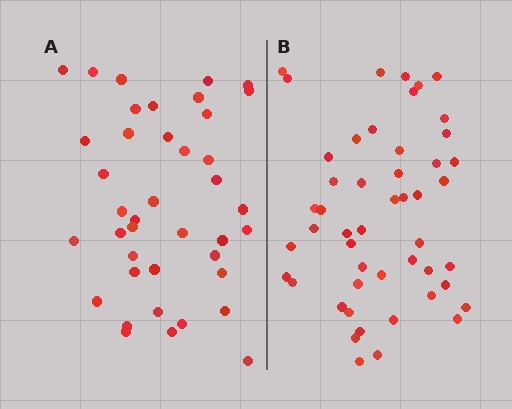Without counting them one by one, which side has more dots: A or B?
Region B (the right region) has more dots.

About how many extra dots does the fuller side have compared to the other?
Region B has roughly 8 or so more dots than region A.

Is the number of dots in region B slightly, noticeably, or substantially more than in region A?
Region B has only slightly more — the two regions are fairly close. The ratio is roughly 1.2 to 1.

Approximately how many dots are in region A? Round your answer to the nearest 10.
About 40 dots.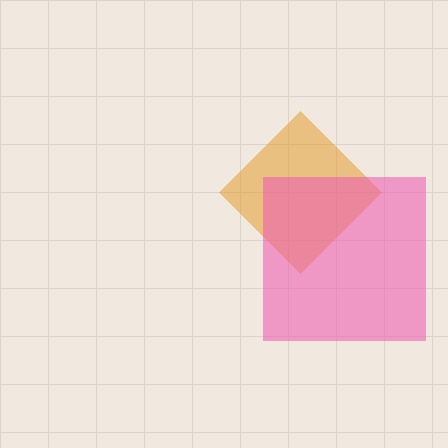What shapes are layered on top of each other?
The layered shapes are: an orange diamond, a pink square.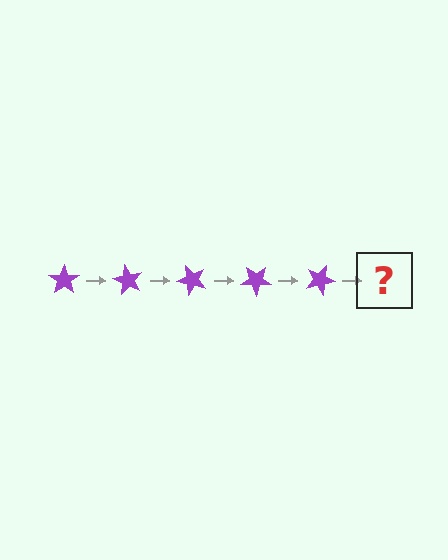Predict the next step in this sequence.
The next step is a purple star rotated 300 degrees.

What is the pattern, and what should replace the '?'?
The pattern is that the star rotates 60 degrees each step. The '?' should be a purple star rotated 300 degrees.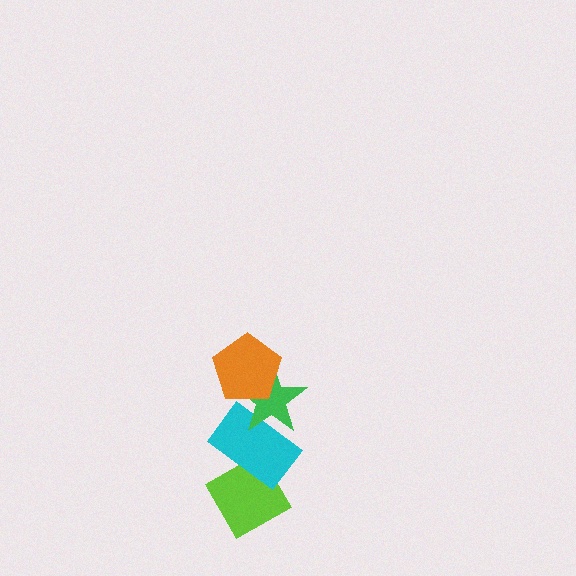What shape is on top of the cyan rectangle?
The green star is on top of the cyan rectangle.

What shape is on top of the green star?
The orange pentagon is on top of the green star.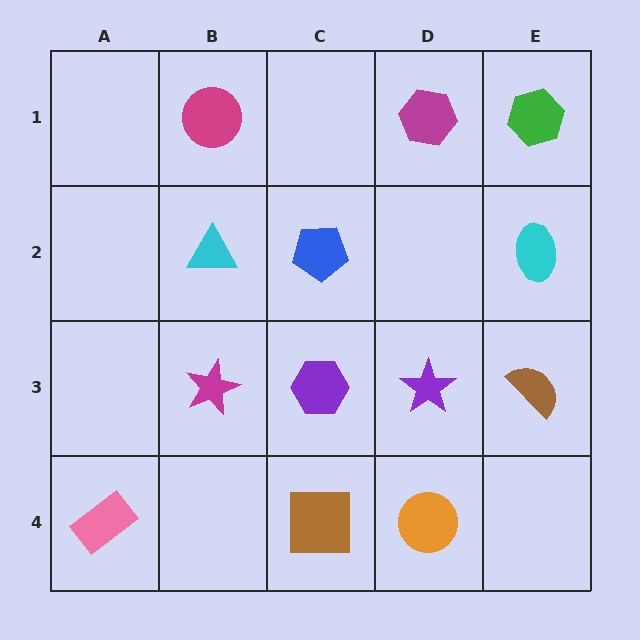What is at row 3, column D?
A purple star.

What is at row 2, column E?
A cyan ellipse.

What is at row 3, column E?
A brown semicircle.